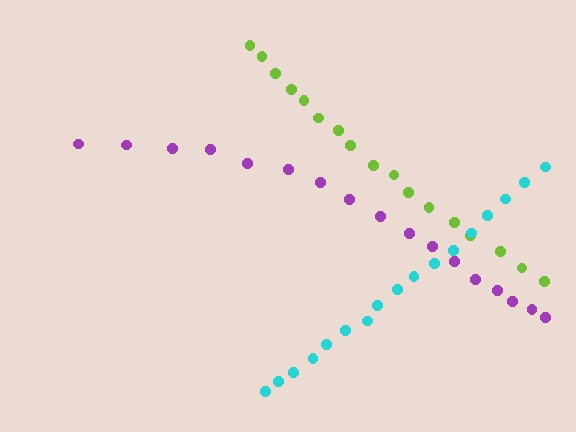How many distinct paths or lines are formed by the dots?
There are 3 distinct paths.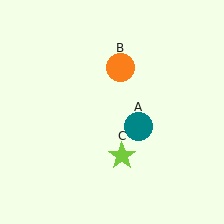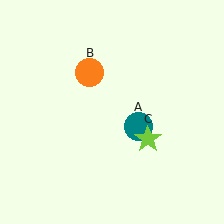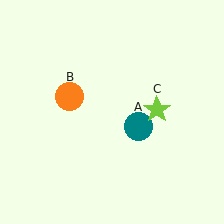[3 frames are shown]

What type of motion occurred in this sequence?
The orange circle (object B), lime star (object C) rotated counterclockwise around the center of the scene.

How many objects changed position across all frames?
2 objects changed position: orange circle (object B), lime star (object C).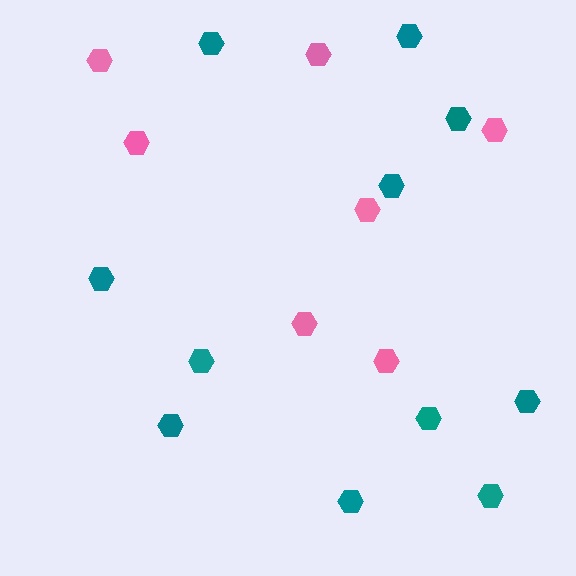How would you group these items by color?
There are 2 groups: one group of teal hexagons (11) and one group of pink hexagons (7).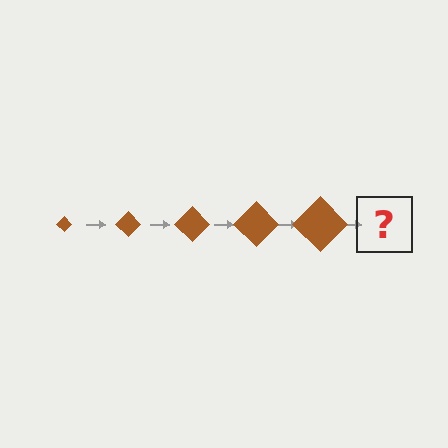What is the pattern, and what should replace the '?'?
The pattern is that the diamond gets progressively larger each step. The '?' should be a brown diamond, larger than the previous one.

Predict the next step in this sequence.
The next step is a brown diamond, larger than the previous one.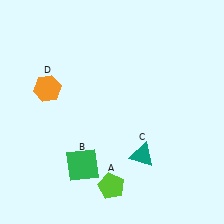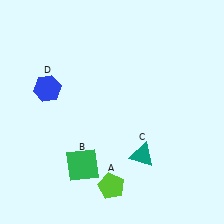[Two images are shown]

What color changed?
The hexagon (D) changed from orange in Image 1 to blue in Image 2.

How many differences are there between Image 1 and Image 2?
There is 1 difference between the two images.